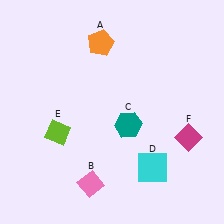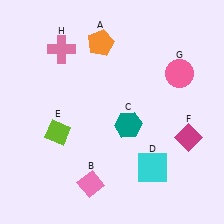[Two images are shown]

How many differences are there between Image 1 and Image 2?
There are 2 differences between the two images.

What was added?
A pink circle (G), a pink cross (H) were added in Image 2.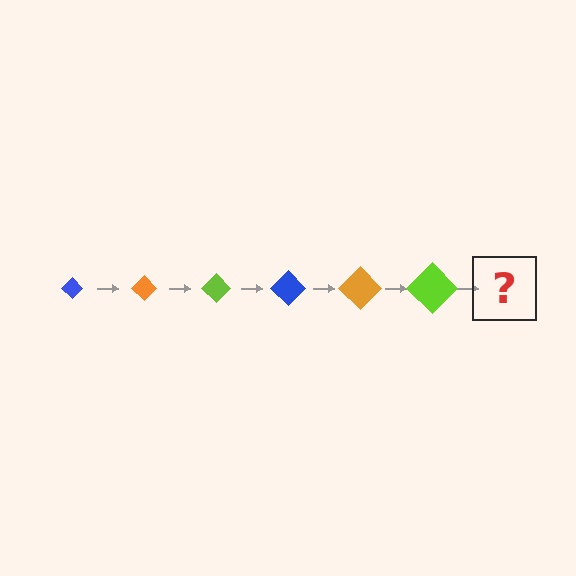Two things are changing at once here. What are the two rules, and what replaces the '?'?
The two rules are that the diamond grows larger each step and the color cycles through blue, orange, and lime. The '?' should be a blue diamond, larger than the previous one.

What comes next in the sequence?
The next element should be a blue diamond, larger than the previous one.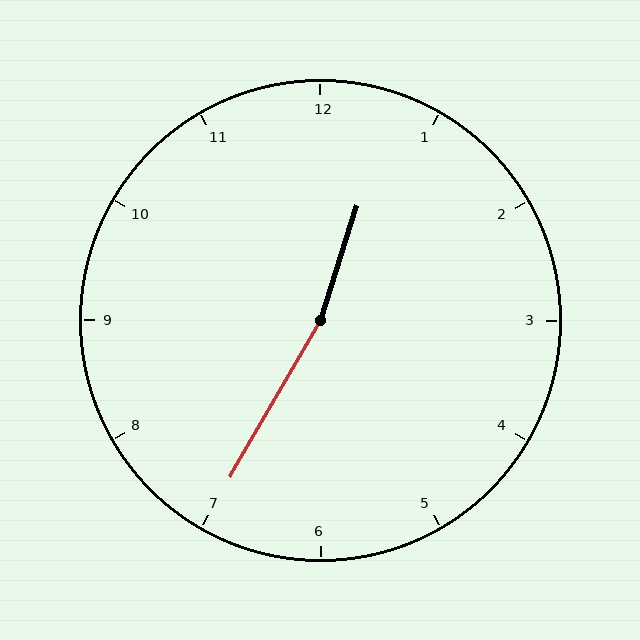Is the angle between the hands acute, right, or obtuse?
It is obtuse.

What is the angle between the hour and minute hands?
Approximately 168 degrees.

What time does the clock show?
12:35.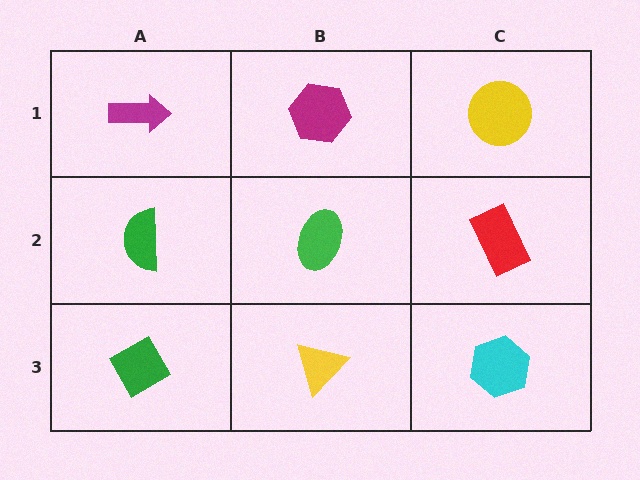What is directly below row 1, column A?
A green semicircle.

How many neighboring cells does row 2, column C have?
3.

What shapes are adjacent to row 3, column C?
A red rectangle (row 2, column C), a yellow triangle (row 3, column B).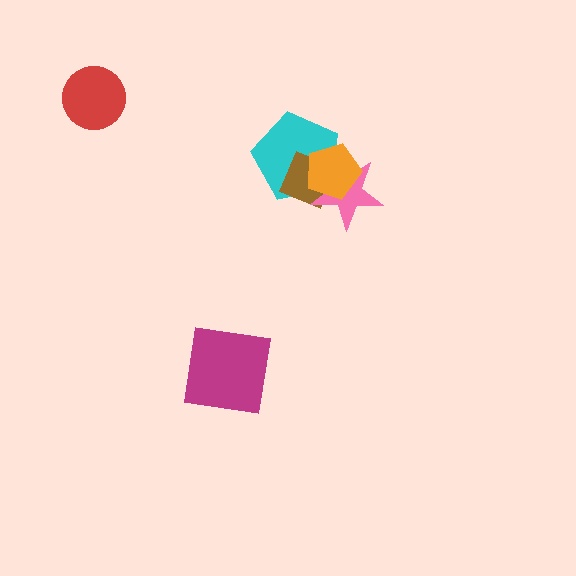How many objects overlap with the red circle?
0 objects overlap with the red circle.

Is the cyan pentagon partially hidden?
Yes, it is partially covered by another shape.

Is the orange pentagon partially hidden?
No, no other shape covers it.